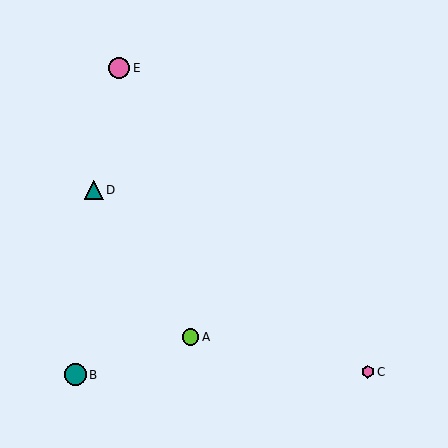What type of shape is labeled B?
Shape B is a teal circle.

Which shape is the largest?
The teal circle (labeled B) is the largest.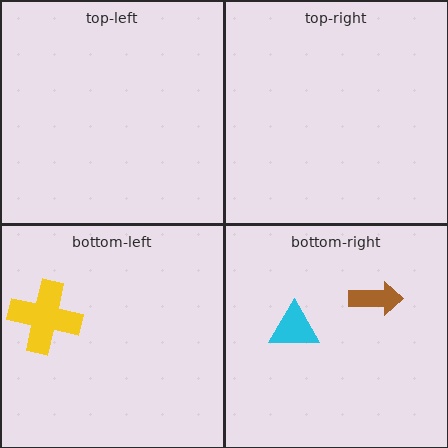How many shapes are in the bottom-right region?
2.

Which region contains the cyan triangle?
The bottom-right region.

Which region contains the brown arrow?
The bottom-right region.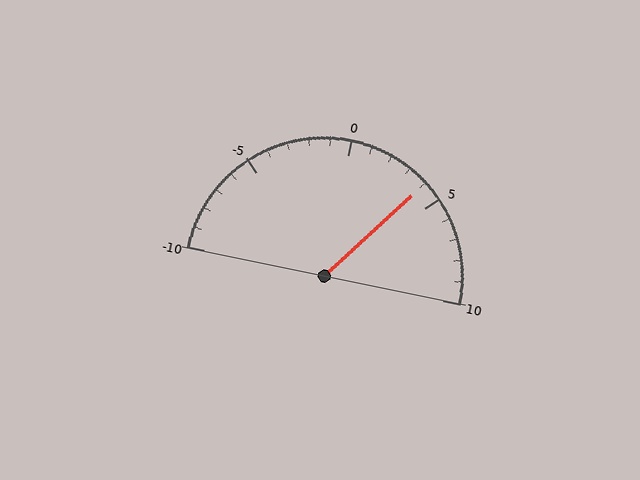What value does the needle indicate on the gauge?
The needle indicates approximately 4.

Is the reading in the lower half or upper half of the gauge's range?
The reading is in the upper half of the range (-10 to 10).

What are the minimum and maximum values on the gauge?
The gauge ranges from -10 to 10.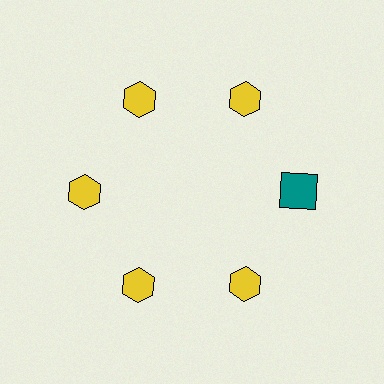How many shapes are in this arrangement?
There are 6 shapes arranged in a ring pattern.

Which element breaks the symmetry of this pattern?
The teal square at roughly the 3 o'clock position breaks the symmetry. All other shapes are yellow hexagons.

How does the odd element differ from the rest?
It differs in both color (teal instead of yellow) and shape (square instead of hexagon).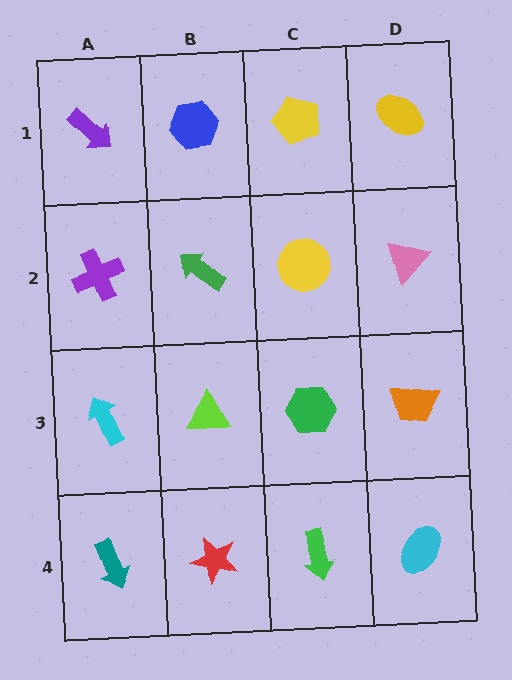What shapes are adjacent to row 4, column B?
A lime triangle (row 3, column B), a teal arrow (row 4, column A), a green arrow (row 4, column C).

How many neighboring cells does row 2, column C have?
4.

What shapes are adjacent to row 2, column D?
A yellow ellipse (row 1, column D), an orange trapezoid (row 3, column D), a yellow circle (row 2, column C).